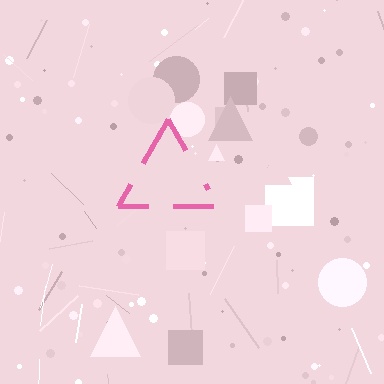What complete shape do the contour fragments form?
The contour fragments form a triangle.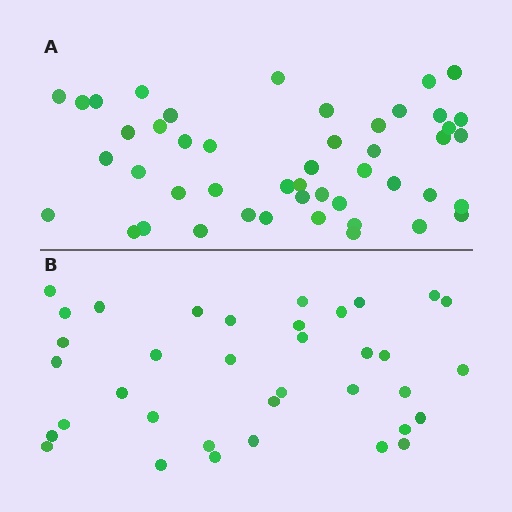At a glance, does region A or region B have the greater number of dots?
Region A (the top region) has more dots.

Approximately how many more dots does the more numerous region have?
Region A has roughly 12 or so more dots than region B.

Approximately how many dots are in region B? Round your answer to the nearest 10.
About 40 dots. (The exact count is 36, which rounds to 40.)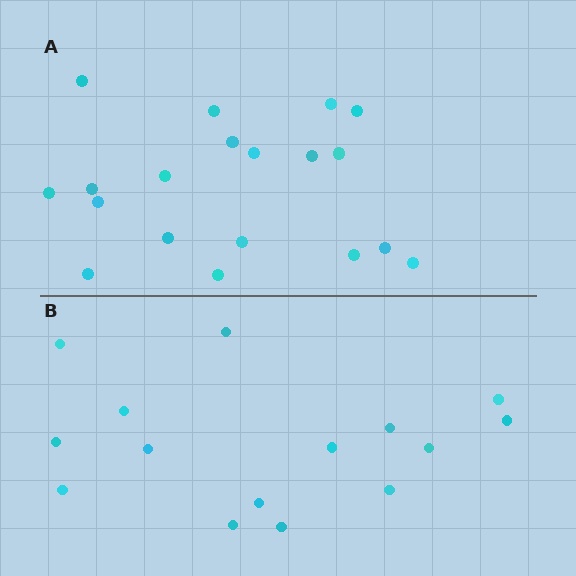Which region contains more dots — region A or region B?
Region A (the top region) has more dots.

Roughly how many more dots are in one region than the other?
Region A has about 4 more dots than region B.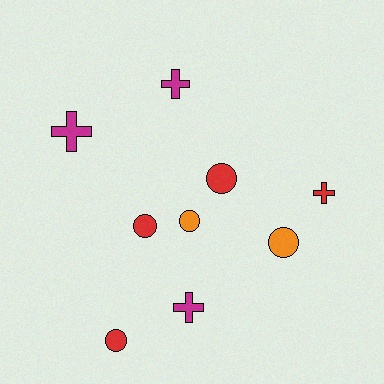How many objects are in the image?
There are 9 objects.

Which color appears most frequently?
Red, with 4 objects.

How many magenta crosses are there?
There are 3 magenta crosses.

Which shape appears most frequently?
Circle, with 5 objects.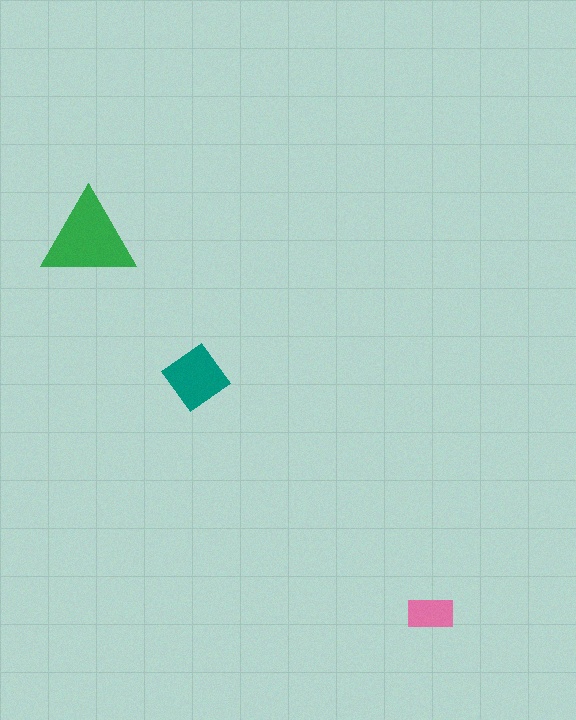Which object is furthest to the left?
The green triangle is leftmost.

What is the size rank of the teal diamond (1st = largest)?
2nd.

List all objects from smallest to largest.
The pink rectangle, the teal diamond, the green triangle.